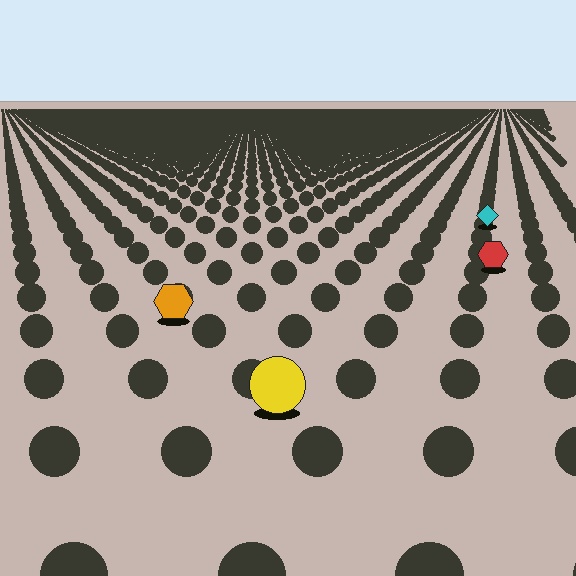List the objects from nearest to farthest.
From nearest to farthest: the yellow circle, the orange hexagon, the red hexagon, the cyan diamond.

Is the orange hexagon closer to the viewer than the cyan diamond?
Yes. The orange hexagon is closer — you can tell from the texture gradient: the ground texture is coarser near it.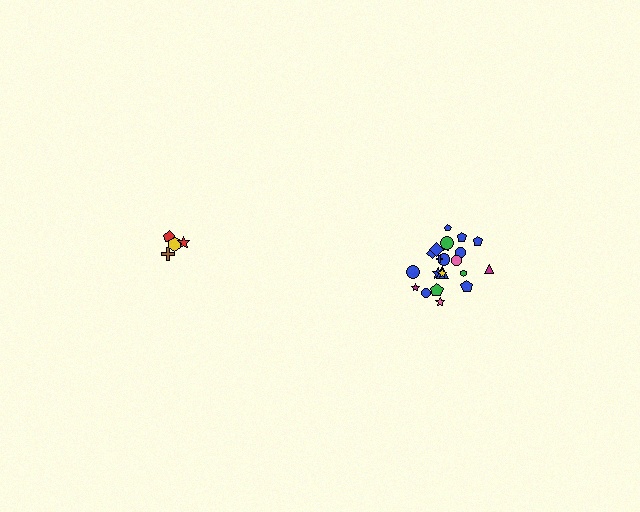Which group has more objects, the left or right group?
The right group.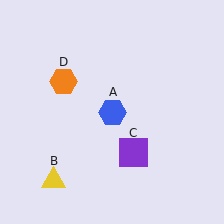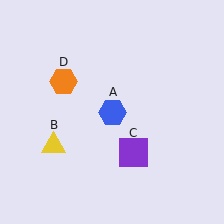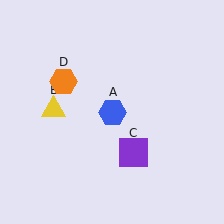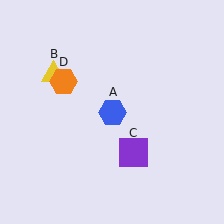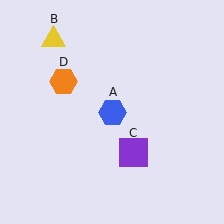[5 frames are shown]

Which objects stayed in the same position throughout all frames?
Blue hexagon (object A) and purple square (object C) and orange hexagon (object D) remained stationary.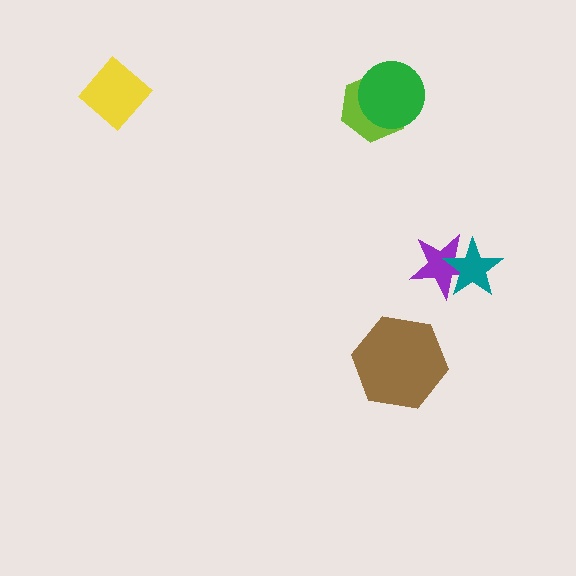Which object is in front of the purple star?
The teal star is in front of the purple star.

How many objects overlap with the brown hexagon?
0 objects overlap with the brown hexagon.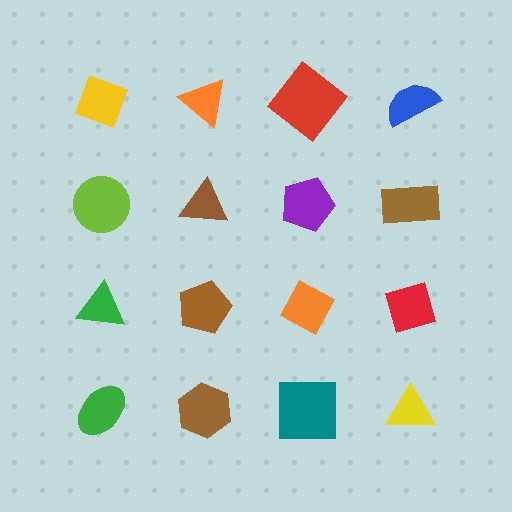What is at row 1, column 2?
An orange triangle.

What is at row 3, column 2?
A brown pentagon.